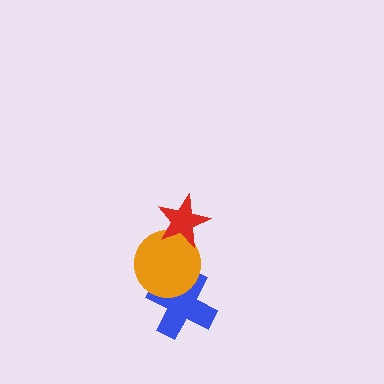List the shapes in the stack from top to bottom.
From top to bottom: the red star, the orange circle, the blue cross.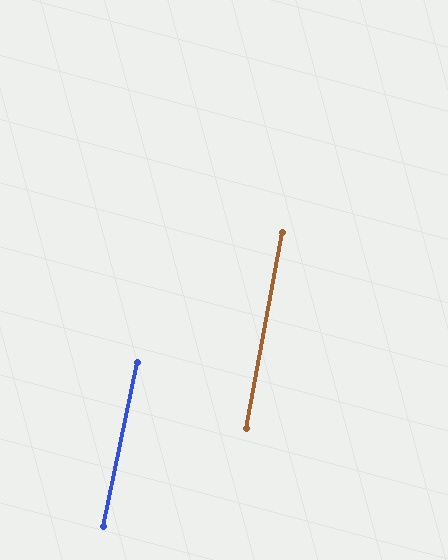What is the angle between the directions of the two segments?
Approximately 1 degree.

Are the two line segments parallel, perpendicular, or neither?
Parallel — their directions differ by only 1.4°.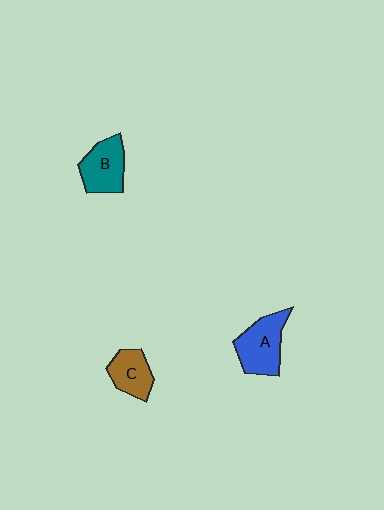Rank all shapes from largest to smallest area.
From largest to smallest: A (blue), B (teal), C (brown).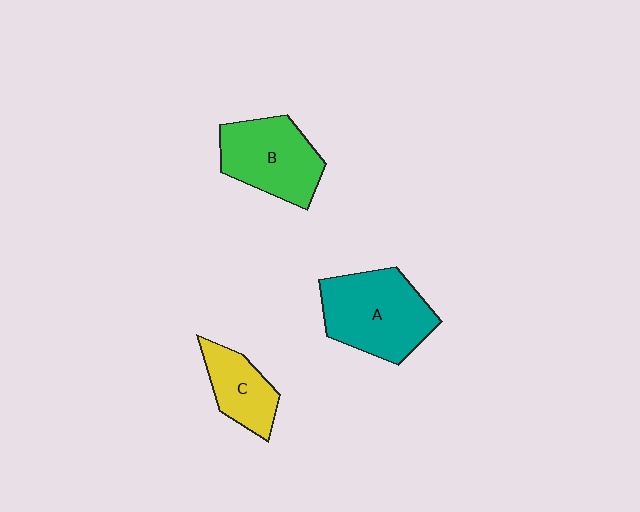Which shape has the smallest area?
Shape C (yellow).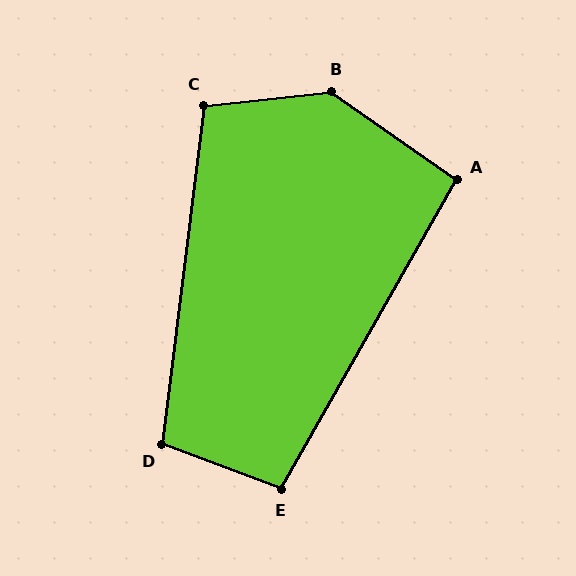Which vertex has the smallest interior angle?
A, at approximately 95 degrees.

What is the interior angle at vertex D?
Approximately 103 degrees (obtuse).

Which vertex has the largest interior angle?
B, at approximately 139 degrees.